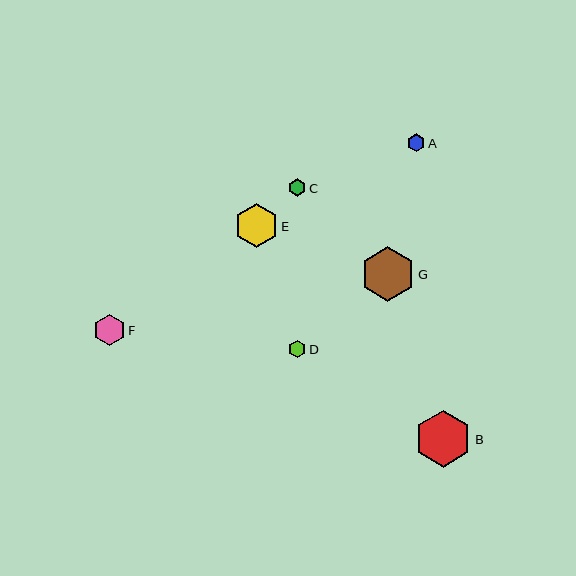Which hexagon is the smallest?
Hexagon D is the smallest with a size of approximately 17 pixels.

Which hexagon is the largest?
Hexagon B is the largest with a size of approximately 57 pixels.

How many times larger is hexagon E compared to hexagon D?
Hexagon E is approximately 2.6 times the size of hexagon D.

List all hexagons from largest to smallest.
From largest to smallest: B, G, E, F, A, C, D.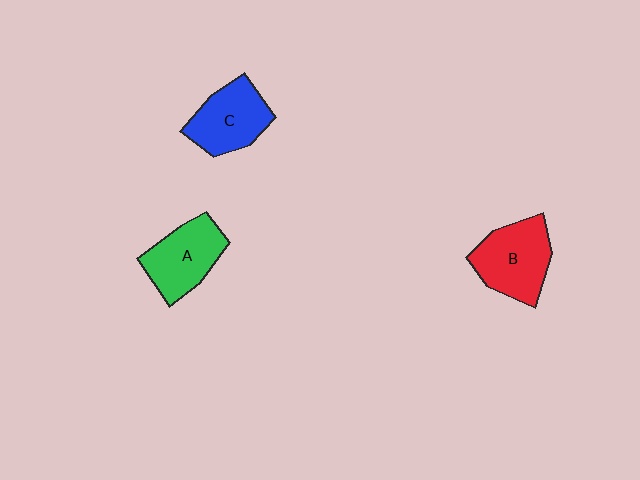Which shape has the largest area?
Shape B (red).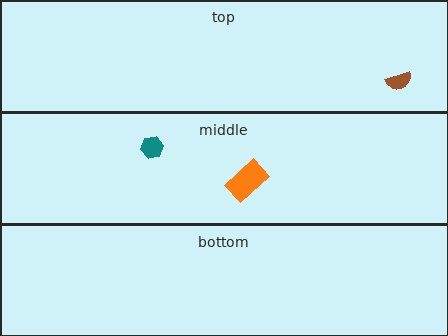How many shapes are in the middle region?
2.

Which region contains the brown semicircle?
The top region.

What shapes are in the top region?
The brown semicircle.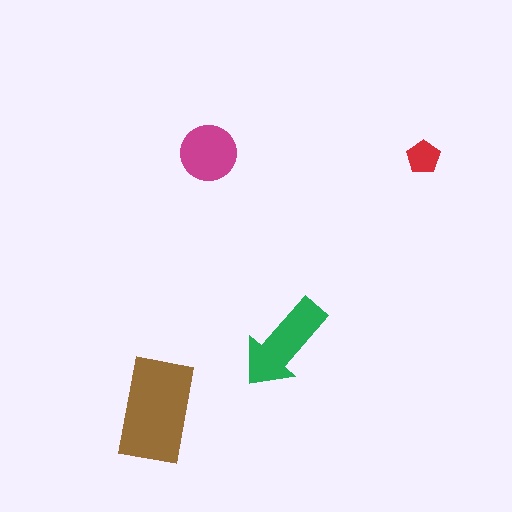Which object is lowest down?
The brown rectangle is bottommost.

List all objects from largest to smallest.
The brown rectangle, the green arrow, the magenta circle, the red pentagon.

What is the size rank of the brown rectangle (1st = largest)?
1st.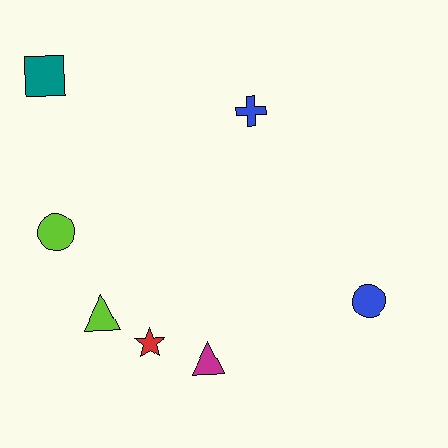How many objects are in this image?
There are 7 objects.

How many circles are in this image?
There are 2 circles.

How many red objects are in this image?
There is 1 red object.